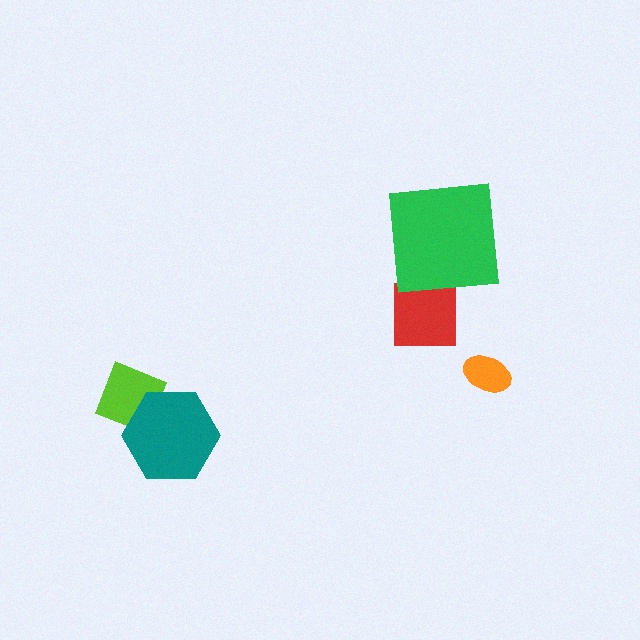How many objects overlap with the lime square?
1 object overlaps with the lime square.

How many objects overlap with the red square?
0 objects overlap with the red square.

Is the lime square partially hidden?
Yes, it is partially covered by another shape.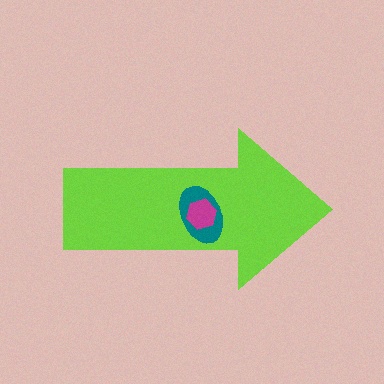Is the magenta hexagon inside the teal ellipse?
Yes.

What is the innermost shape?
The magenta hexagon.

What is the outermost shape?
The lime arrow.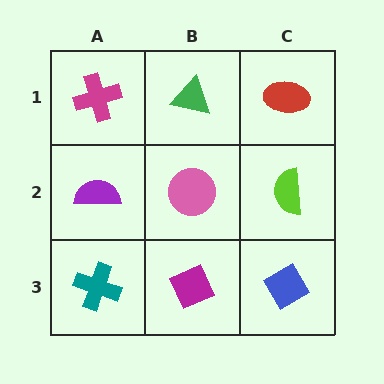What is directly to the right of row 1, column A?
A green triangle.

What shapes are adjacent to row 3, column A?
A purple semicircle (row 2, column A), a magenta diamond (row 3, column B).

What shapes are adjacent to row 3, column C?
A lime semicircle (row 2, column C), a magenta diamond (row 3, column B).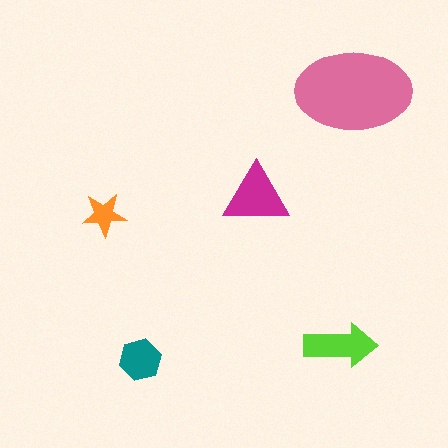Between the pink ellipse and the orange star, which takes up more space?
The pink ellipse.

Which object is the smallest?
The orange star.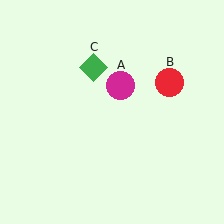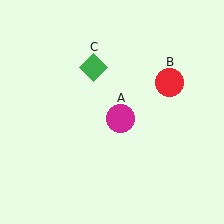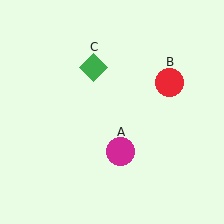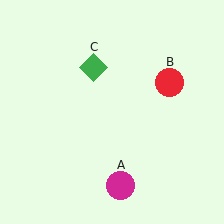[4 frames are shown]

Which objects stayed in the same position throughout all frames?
Red circle (object B) and green diamond (object C) remained stationary.